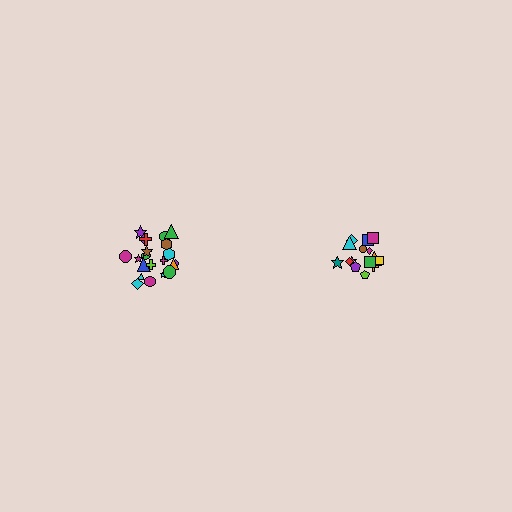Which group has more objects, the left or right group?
The left group.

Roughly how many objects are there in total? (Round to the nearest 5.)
Roughly 35 objects in total.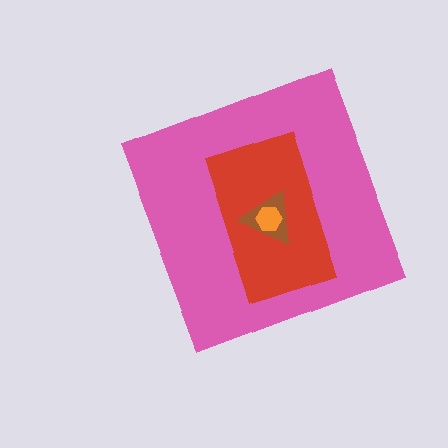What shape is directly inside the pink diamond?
The red rectangle.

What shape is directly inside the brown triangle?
The orange hexagon.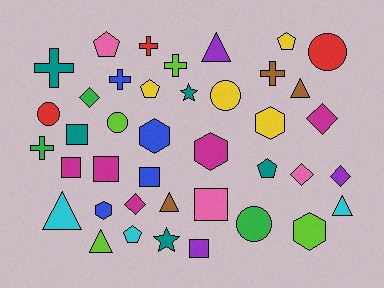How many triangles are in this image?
There are 6 triangles.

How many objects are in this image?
There are 40 objects.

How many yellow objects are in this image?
There are 4 yellow objects.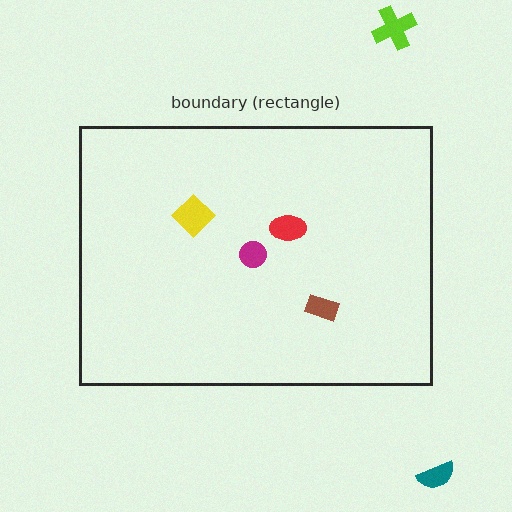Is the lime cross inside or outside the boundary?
Outside.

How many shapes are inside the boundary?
4 inside, 2 outside.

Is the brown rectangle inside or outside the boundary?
Inside.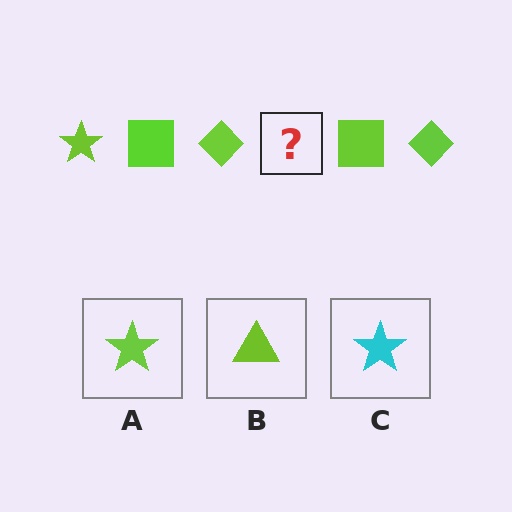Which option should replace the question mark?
Option A.